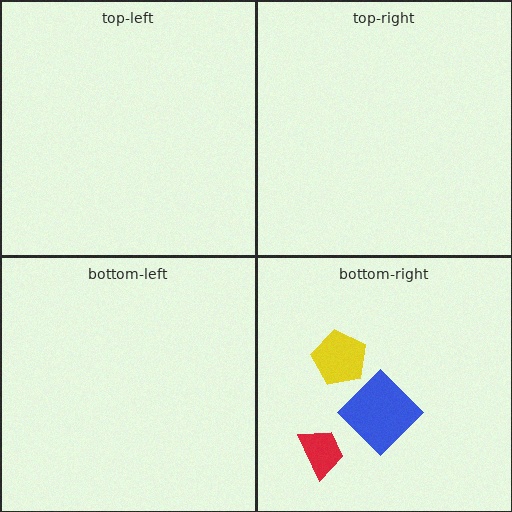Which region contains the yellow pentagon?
The bottom-right region.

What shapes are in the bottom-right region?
The red trapezoid, the yellow pentagon, the blue diamond.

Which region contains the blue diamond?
The bottom-right region.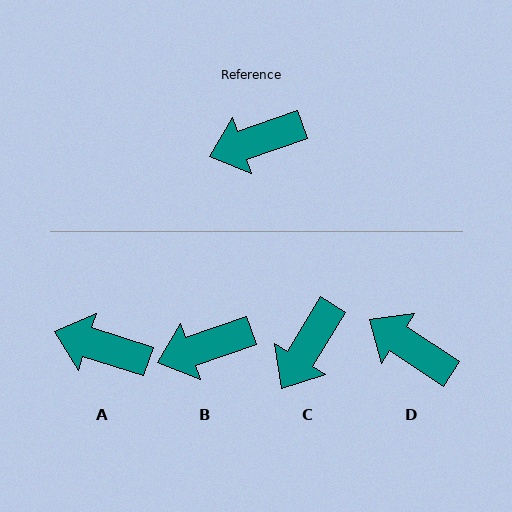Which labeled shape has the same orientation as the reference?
B.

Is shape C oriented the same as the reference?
No, it is off by about 40 degrees.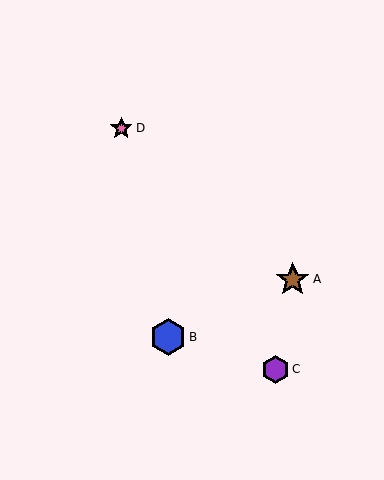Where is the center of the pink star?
The center of the pink star is at (121, 128).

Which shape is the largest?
The blue hexagon (labeled B) is the largest.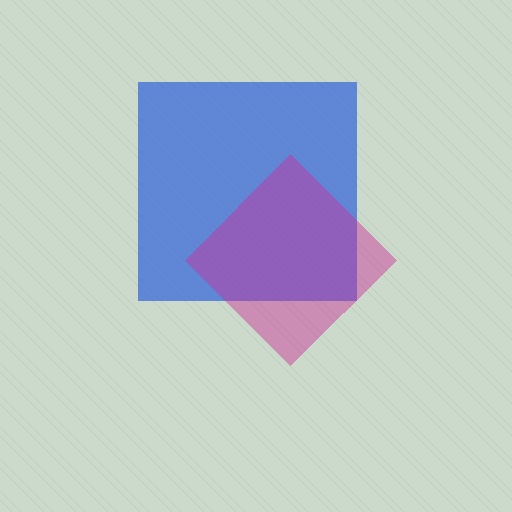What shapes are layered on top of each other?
The layered shapes are: a blue square, a magenta diamond.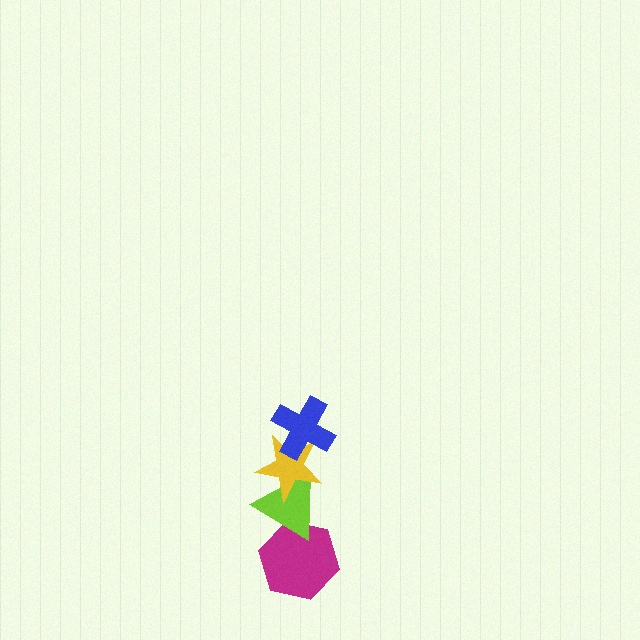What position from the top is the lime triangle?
The lime triangle is 3rd from the top.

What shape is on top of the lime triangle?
The yellow star is on top of the lime triangle.